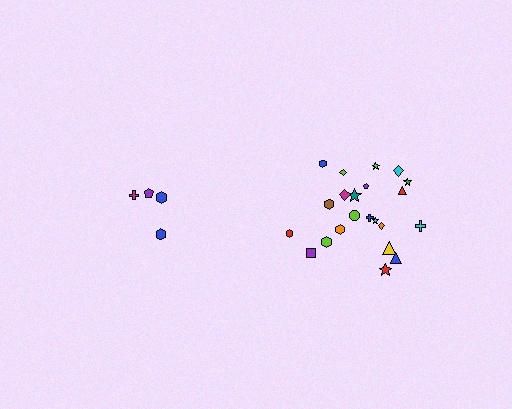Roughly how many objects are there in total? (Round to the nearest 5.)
Roughly 25 objects in total.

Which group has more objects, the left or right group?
The right group.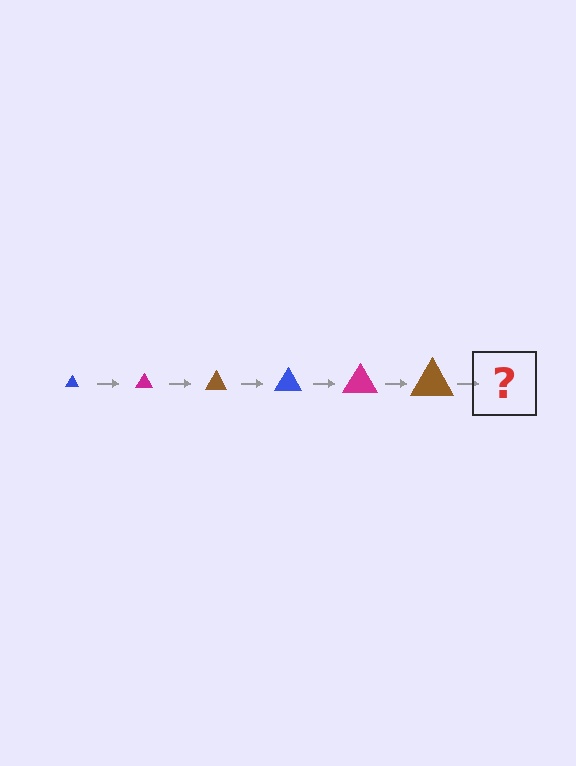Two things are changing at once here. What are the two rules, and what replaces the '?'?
The two rules are that the triangle grows larger each step and the color cycles through blue, magenta, and brown. The '?' should be a blue triangle, larger than the previous one.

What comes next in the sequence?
The next element should be a blue triangle, larger than the previous one.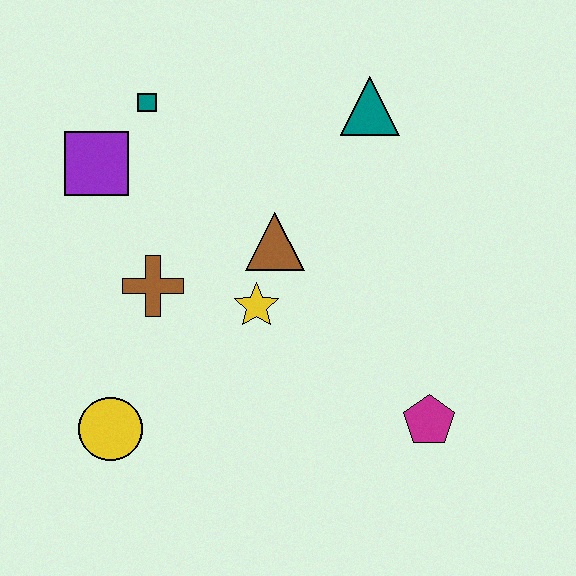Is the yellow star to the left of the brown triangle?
Yes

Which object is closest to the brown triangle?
The yellow star is closest to the brown triangle.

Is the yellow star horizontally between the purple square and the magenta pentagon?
Yes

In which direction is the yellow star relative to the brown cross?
The yellow star is to the right of the brown cross.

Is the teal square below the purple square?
No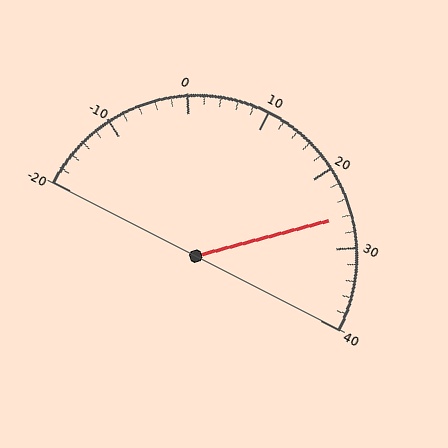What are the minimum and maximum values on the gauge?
The gauge ranges from -20 to 40.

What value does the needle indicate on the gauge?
The needle indicates approximately 26.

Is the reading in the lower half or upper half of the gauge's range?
The reading is in the upper half of the range (-20 to 40).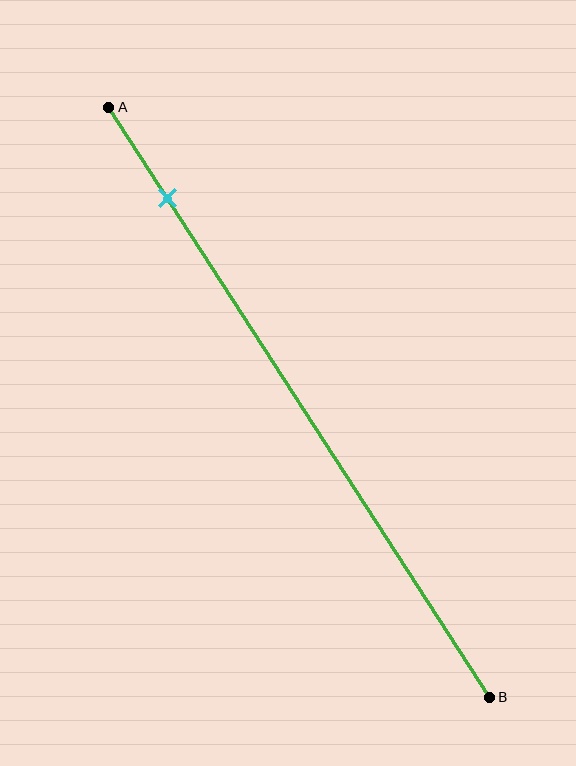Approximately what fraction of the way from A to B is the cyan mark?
The cyan mark is approximately 15% of the way from A to B.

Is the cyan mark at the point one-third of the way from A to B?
No, the mark is at about 15% from A, not at the 33% one-third point.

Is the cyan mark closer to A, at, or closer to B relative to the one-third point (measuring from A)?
The cyan mark is closer to point A than the one-third point of segment AB.